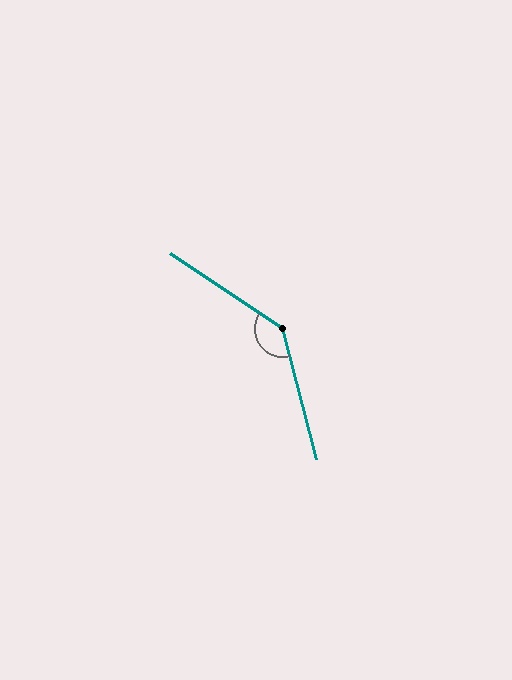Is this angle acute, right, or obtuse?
It is obtuse.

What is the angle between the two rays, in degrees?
Approximately 139 degrees.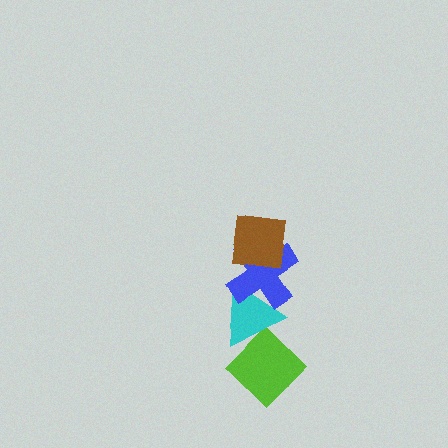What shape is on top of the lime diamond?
The cyan triangle is on top of the lime diamond.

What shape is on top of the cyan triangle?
The blue cross is on top of the cyan triangle.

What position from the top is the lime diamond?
The lime diamond is 4th from the top.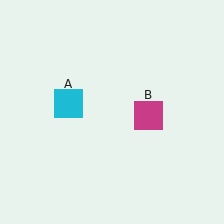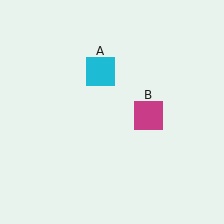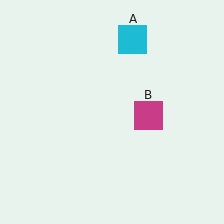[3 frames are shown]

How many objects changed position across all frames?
1 object changed position: cyan square (object A).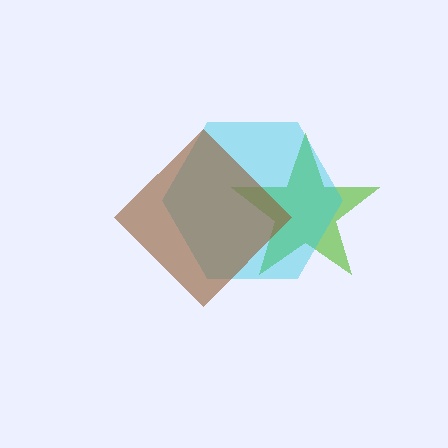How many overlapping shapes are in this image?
There are 3 overlapping shapes in the image.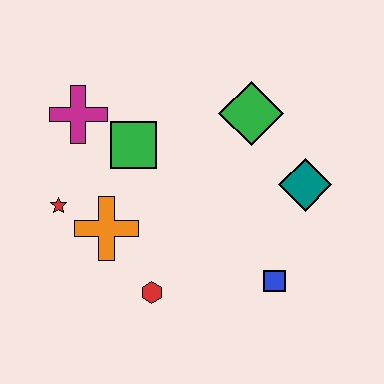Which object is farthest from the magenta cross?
The blue square is farthest from the magenta cross.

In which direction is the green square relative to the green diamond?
The green square is to the left of the green diamond.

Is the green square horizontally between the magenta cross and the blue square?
Yes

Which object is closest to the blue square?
The teal diamond is closest to the blue square.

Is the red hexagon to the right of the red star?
Yes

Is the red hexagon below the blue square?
Yes